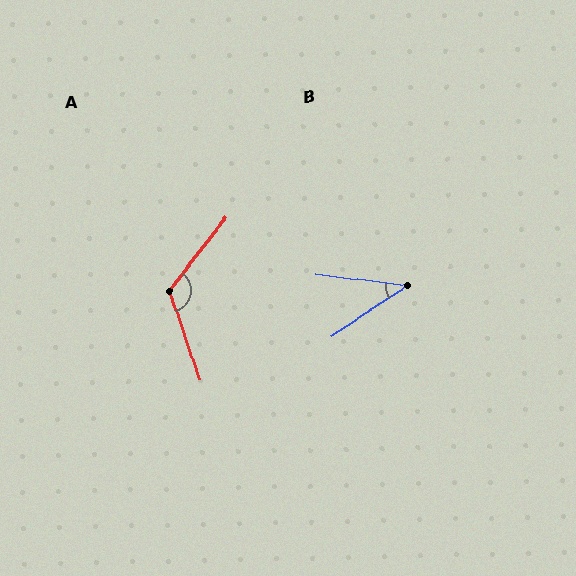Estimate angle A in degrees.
Approximately 123 degrees.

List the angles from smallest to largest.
B (40°), A (123°).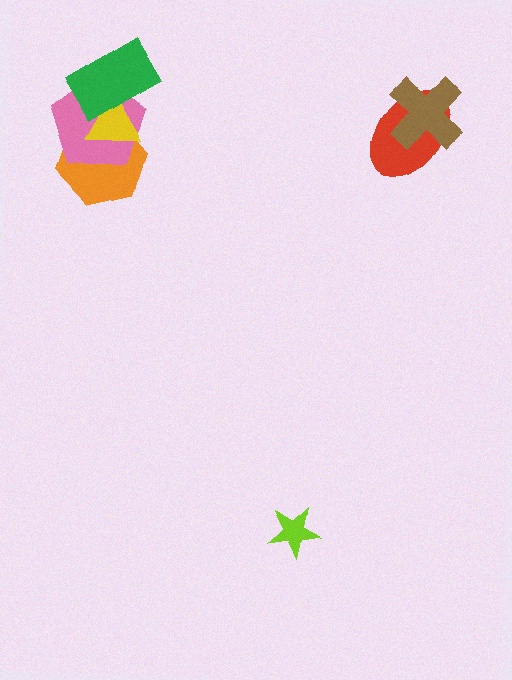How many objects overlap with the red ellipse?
1 object overlaps with the red ellipse.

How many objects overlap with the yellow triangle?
3 objects overlap with the yellow triangle.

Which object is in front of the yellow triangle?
The green rectangle is in front of the yellow triangle.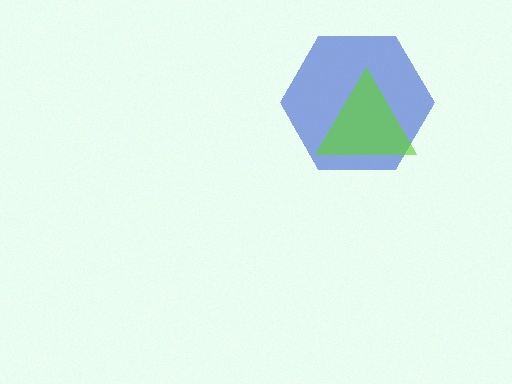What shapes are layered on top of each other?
The layered shapes are: a blue hexagon, a lime triangle.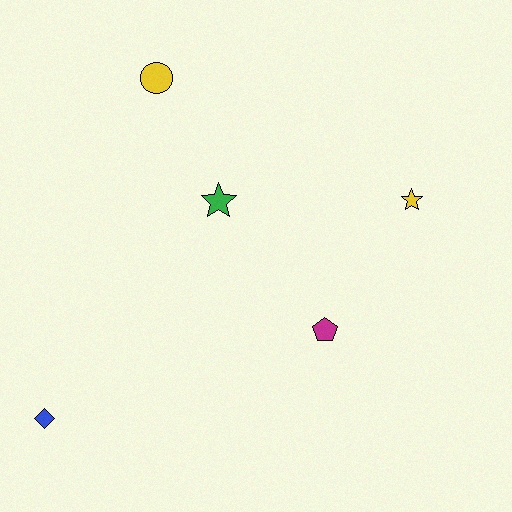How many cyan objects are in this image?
There are no cyan objects.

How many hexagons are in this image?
There are no hexagons.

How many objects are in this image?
There are 5 objects.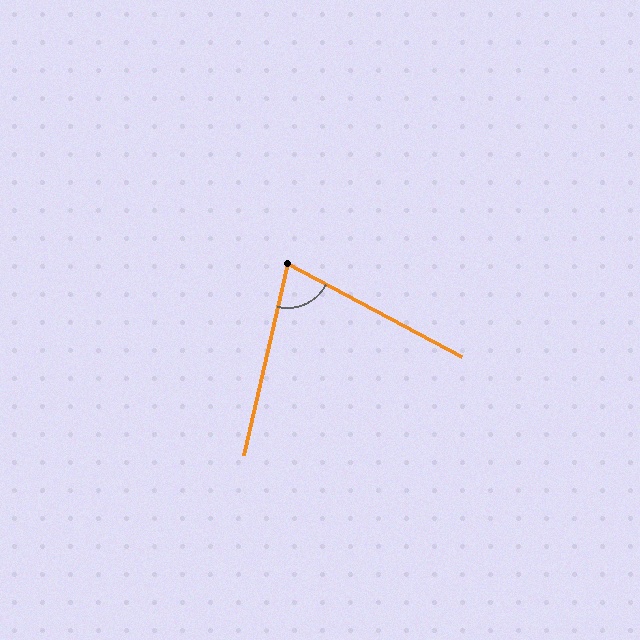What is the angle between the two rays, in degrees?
Approximately 75 degrees.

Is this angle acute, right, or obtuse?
It is acute.